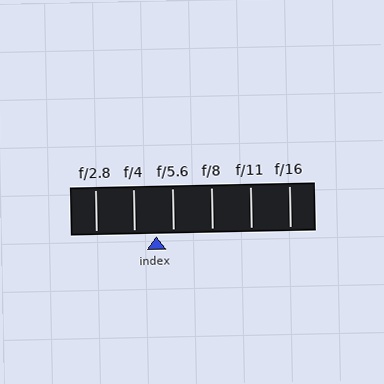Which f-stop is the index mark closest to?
The index mark is closest to f/5.6.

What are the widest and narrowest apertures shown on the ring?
The widest aperture shown is f/2.8 and the narrowest is f/16.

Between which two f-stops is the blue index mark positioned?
The index mark is between f/4 and f/5.6.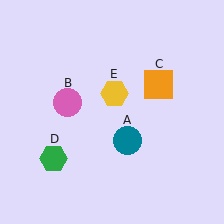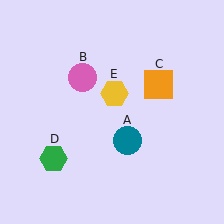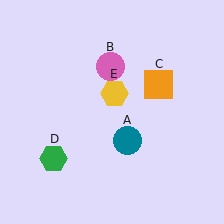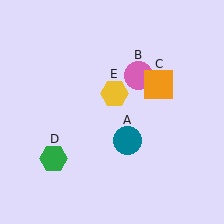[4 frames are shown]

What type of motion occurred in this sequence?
The pink circle (object B) rotated clockwise around the center of the scene.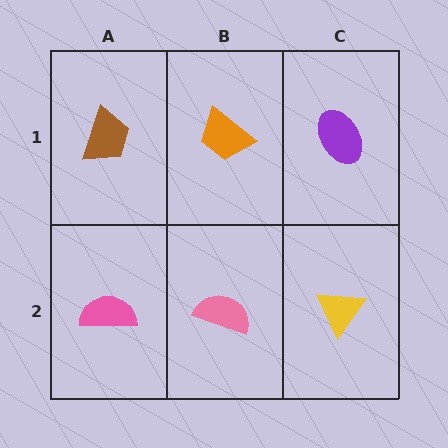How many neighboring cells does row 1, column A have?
2.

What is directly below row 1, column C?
A yellow triangle.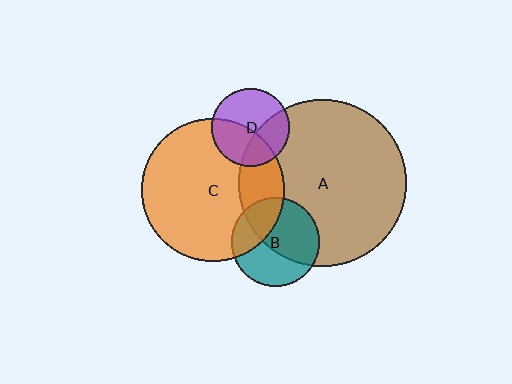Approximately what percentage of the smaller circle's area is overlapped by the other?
Approximately 30%.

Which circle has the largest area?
Circle A (brown).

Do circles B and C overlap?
Yes.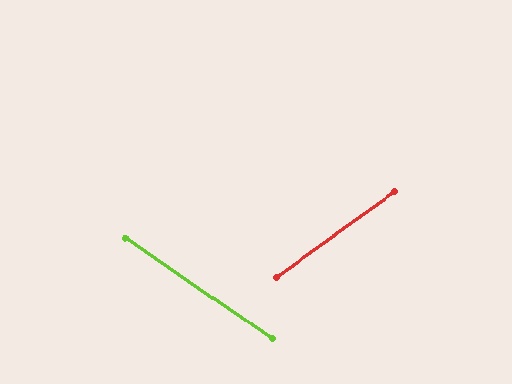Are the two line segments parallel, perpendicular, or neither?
Neither parallel nor perpendicular — they differ by about 70°.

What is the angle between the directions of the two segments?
Approximately 70 degrees.